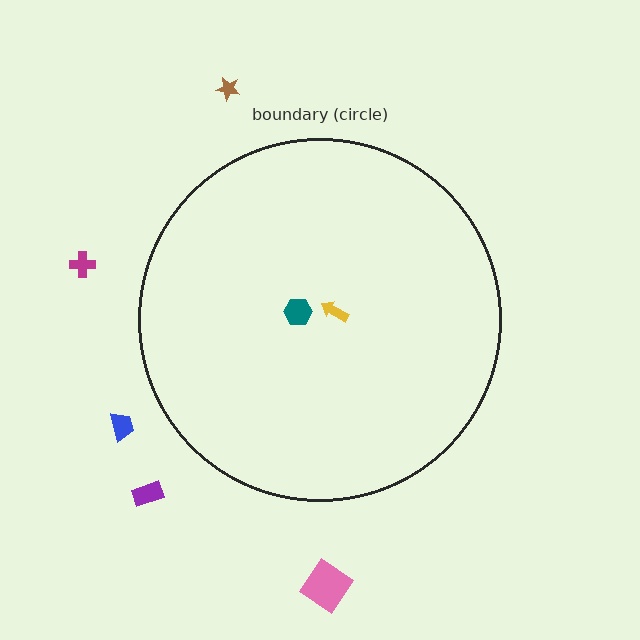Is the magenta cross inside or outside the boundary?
Outside.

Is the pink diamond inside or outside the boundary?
Outside.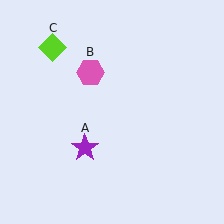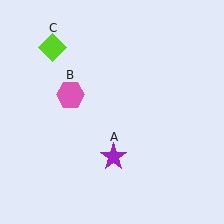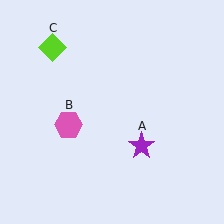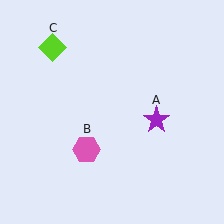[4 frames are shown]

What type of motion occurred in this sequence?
The purple star (object A), pink hexagon (object B) rotated counterclockwise around the center of the scene.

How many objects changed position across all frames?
2 objects changed position: purple star (object A), pink hexagon (object B).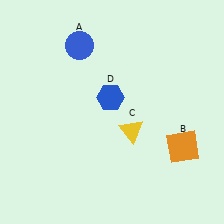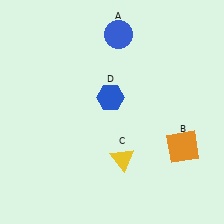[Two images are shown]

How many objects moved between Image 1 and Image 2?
2 objects moved between the two images.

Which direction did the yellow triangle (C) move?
The yellow triangle (C) moved down.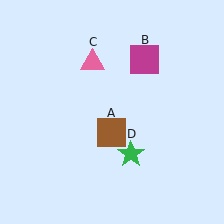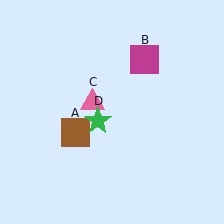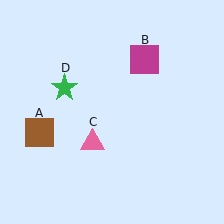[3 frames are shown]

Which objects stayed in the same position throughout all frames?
Magenta square (object B) remained stationary.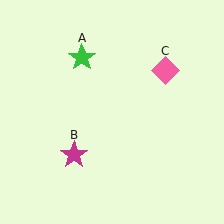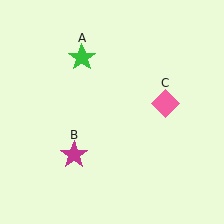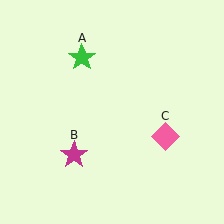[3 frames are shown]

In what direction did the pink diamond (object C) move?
The pink diamond (object C) moved down.